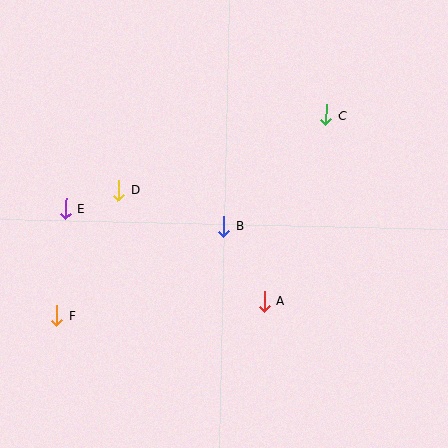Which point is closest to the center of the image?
Point B at (224, 226) is closest to the center.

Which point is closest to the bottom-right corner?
Point A is closest to the bottom-right corner.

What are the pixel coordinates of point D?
Point D is at (119, 190).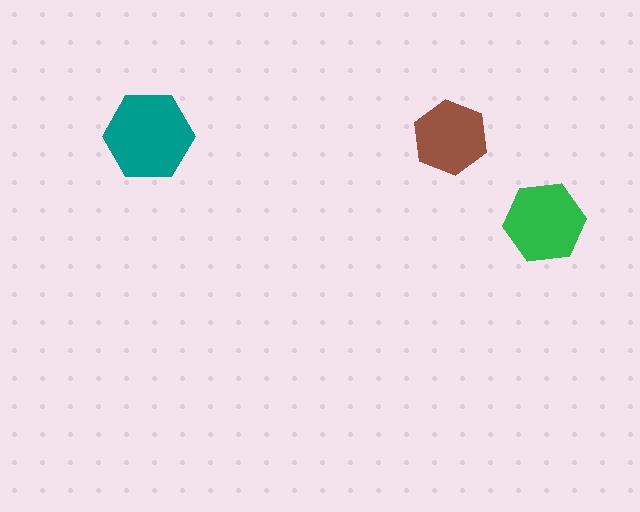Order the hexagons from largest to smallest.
the teal one, the green one, the brown one.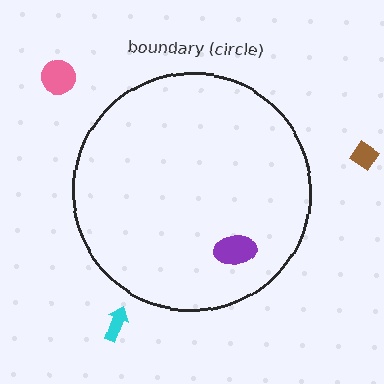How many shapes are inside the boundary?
1 inside, 3 outside.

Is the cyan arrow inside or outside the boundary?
Outside.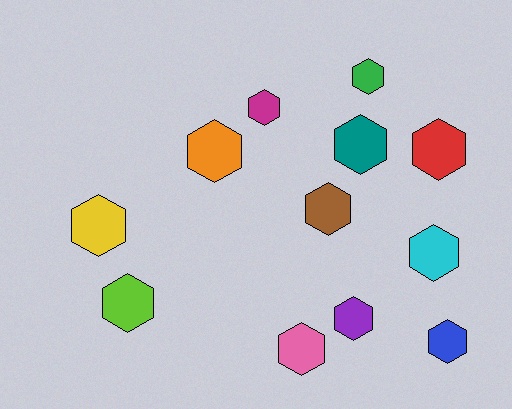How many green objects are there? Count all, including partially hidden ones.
There is 1 green object.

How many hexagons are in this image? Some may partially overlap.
There are 12 hexagons.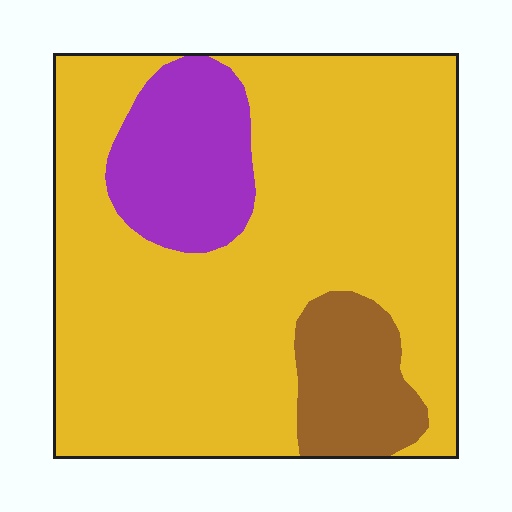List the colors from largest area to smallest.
From largest to smallest: yellow, purple, brown.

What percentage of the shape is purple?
Purple takes up about one eighth (1/8) of the shape.